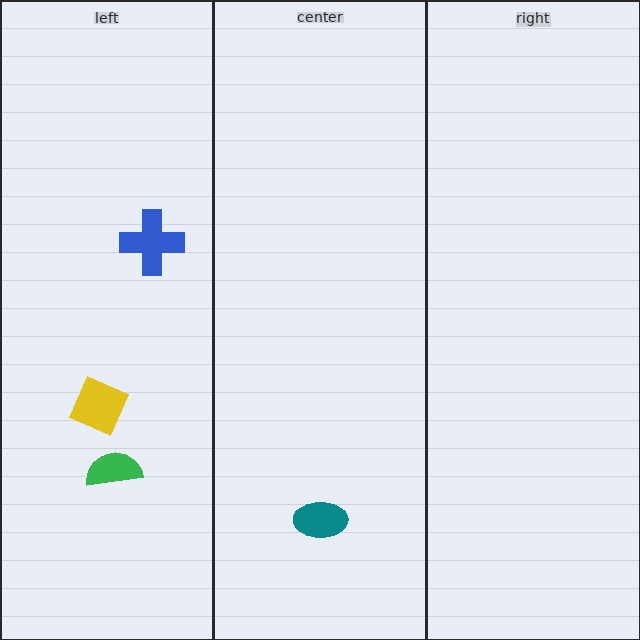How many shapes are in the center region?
1.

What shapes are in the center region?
The teal ellipse.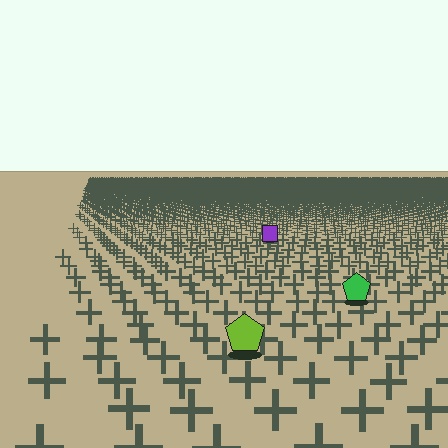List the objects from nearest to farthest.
From nearest to farthest: the lime pentagon, the green pentagon, the purple square.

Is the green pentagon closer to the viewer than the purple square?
Yes. The green pentagon is closer — you can tell from the texture gradient: the ground texture is coarser near it.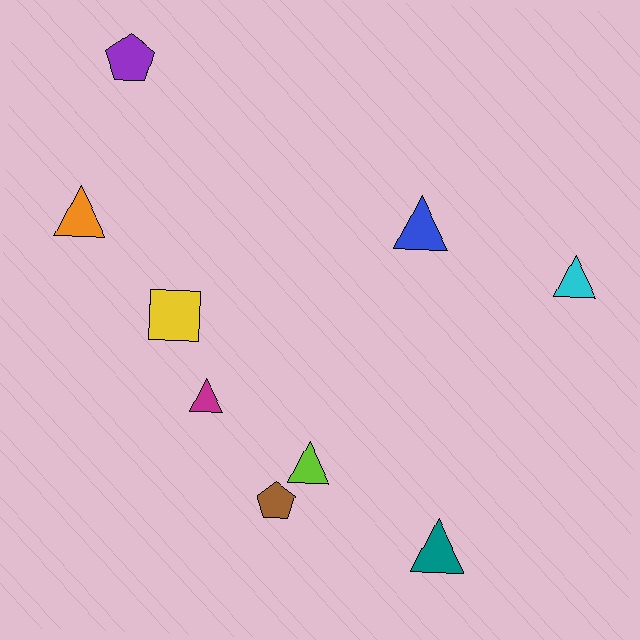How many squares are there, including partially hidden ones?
There is 1 square.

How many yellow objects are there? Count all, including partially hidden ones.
There is 1 yellow object.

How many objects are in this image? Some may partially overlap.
There are 9 objects.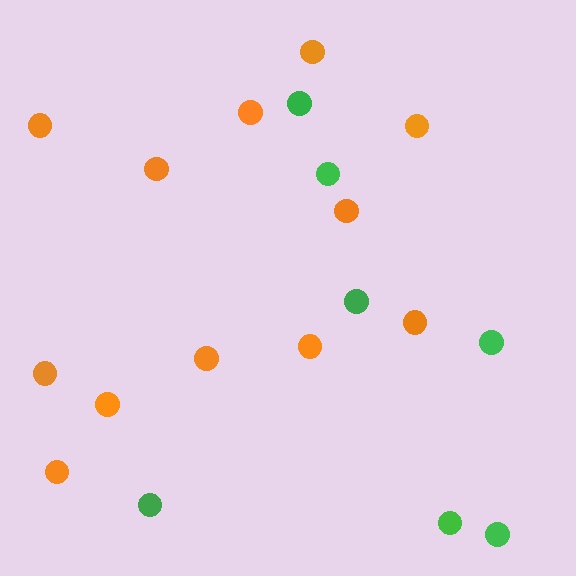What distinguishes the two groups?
There are 2 groups: one group of green circles (7) and one group of orange circles (12).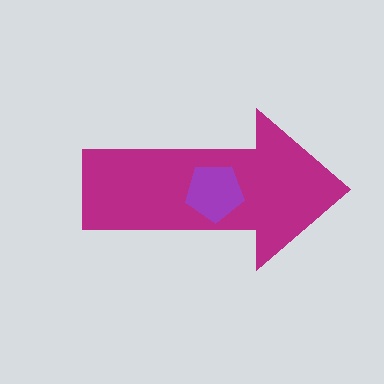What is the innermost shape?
The purple pentagon.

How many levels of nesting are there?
2.